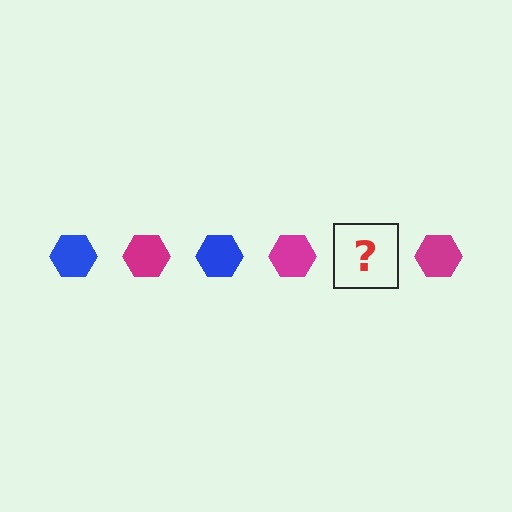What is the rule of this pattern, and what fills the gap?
The rule is that the pattern cycles through blue, magenta hexagons. The gap should be filled with a blue hexagon.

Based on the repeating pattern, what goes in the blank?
The blank should be a blue hexagon.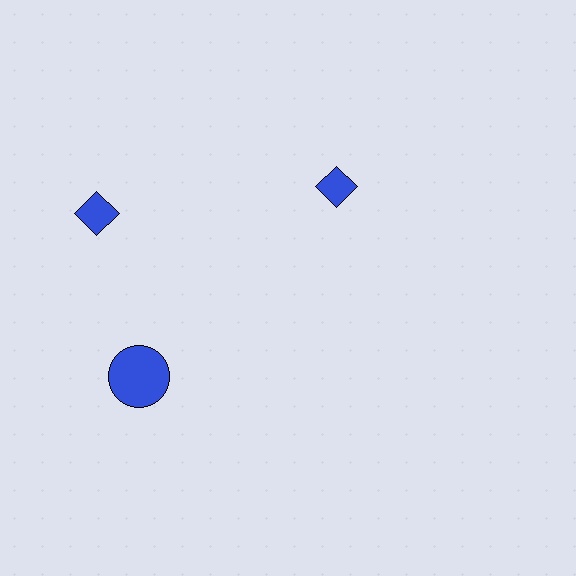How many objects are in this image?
There are 3 objects.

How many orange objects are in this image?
There are no orange objects.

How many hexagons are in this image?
There are no hexagons.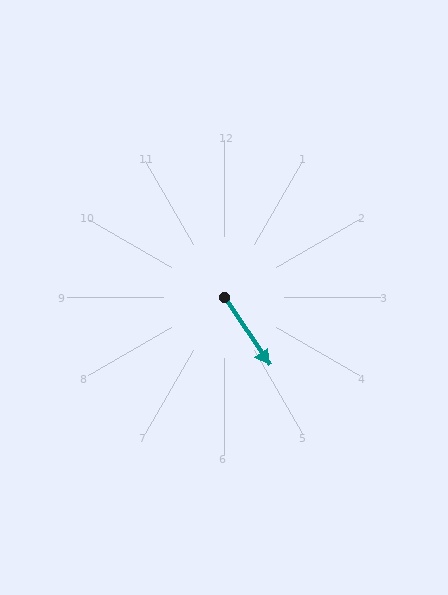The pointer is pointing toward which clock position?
Roughly 5 o'clock.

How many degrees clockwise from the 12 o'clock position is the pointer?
Approximately 146 degrees.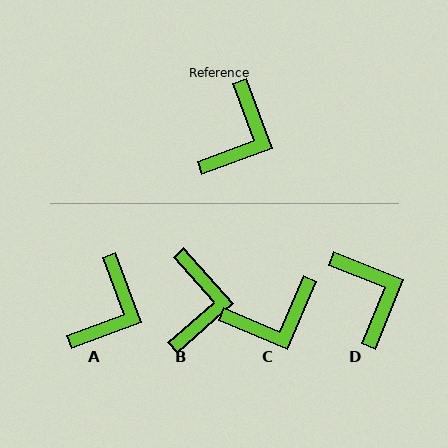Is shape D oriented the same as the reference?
No, it is off by about 48 degrees.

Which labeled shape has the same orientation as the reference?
A.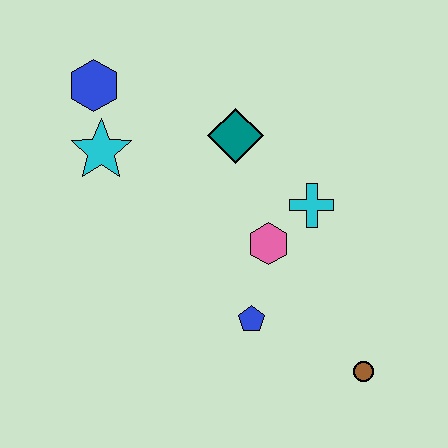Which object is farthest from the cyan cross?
The blue hexagon is farthest from the cyan cross.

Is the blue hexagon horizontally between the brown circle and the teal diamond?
No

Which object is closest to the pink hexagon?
The cyan cross is closest to the pink hexagon.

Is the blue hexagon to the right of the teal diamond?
No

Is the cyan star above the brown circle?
Yes